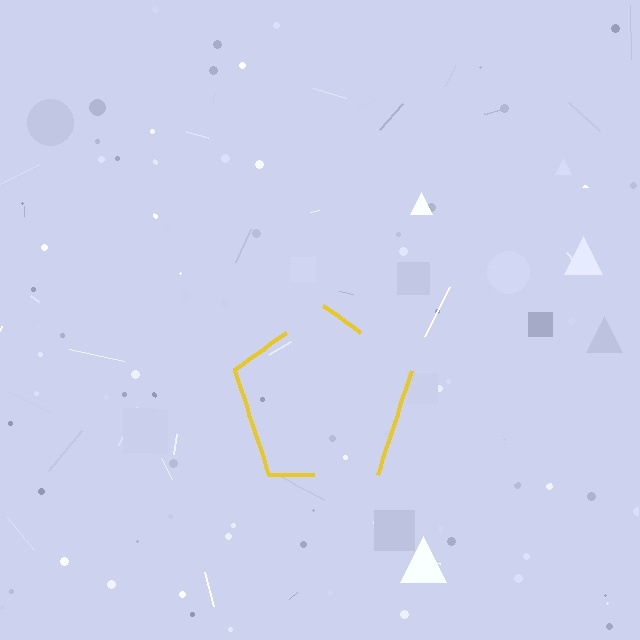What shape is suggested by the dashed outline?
The dashed outline suggests a pentagon.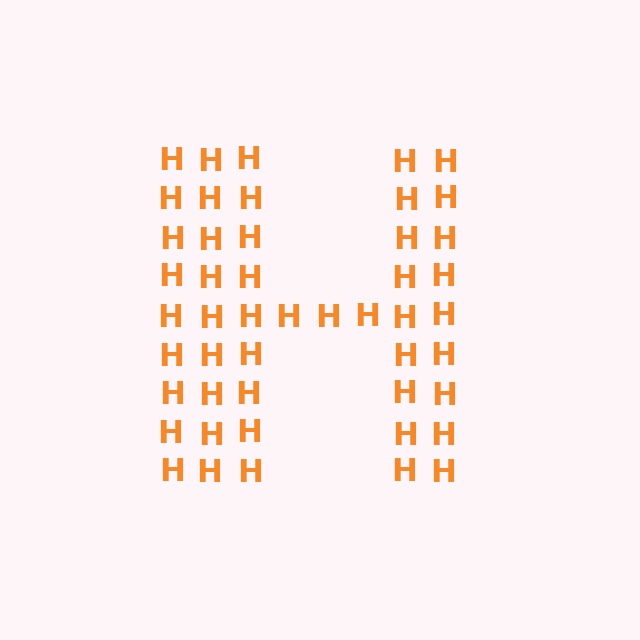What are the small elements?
The small elements are letter H's.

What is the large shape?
The large shape is the letter H.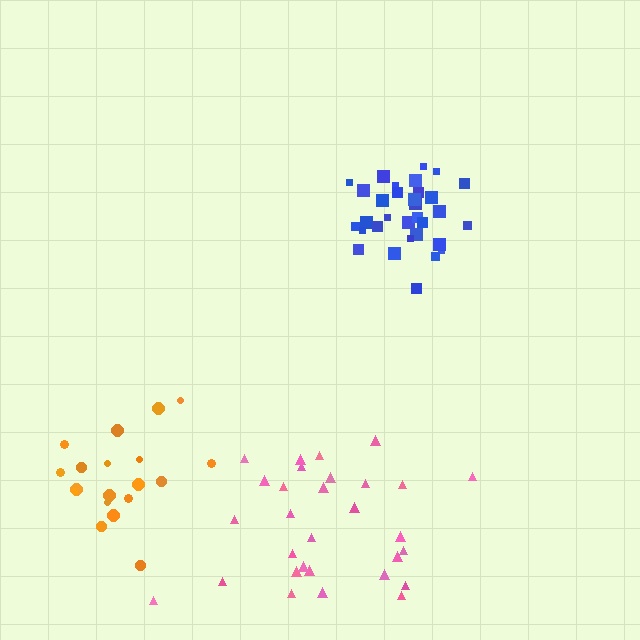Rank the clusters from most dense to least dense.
blue, orange, pink.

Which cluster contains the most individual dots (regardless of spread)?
Blue (33).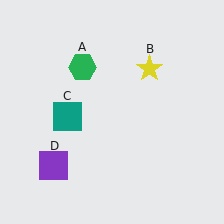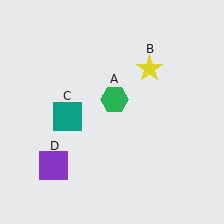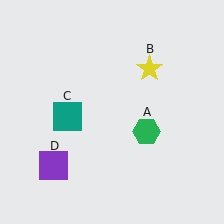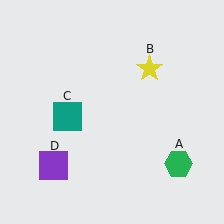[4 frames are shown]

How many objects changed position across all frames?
1 object changed position: green hexagon (object A).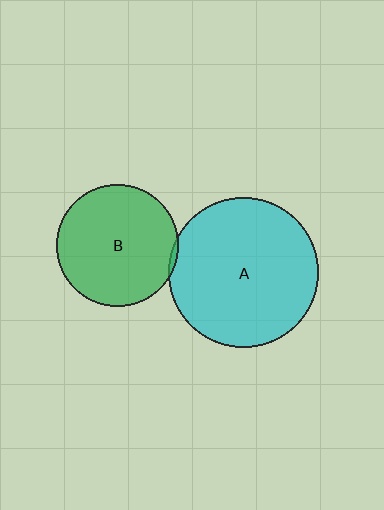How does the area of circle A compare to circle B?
Approximately 1.5 times.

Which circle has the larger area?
Circle A (cyan).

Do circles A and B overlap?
Yes.